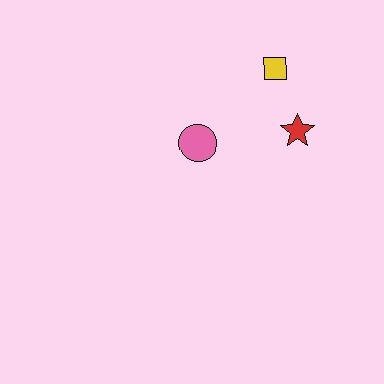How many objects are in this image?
There are 3 objects.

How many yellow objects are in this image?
There is 1 yellow object.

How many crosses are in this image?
There are no crosses.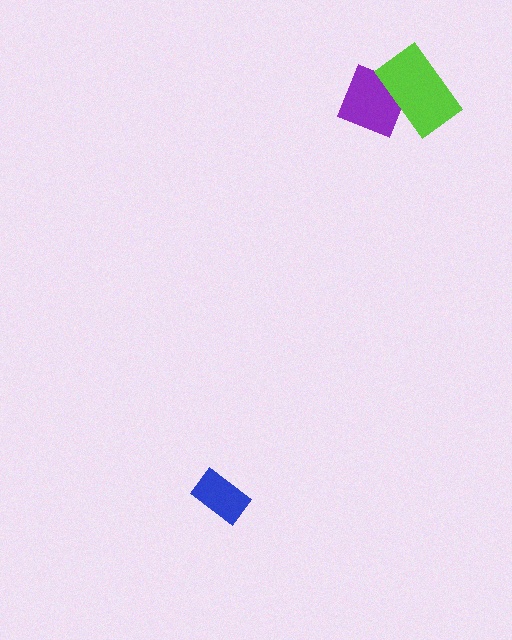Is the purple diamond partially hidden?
Yes, it is partially covered by another shape.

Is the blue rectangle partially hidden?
No, no other shape covers it.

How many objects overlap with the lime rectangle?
1 object overlaps with the lime rectangle.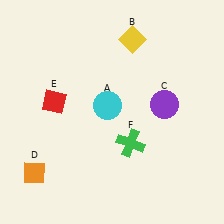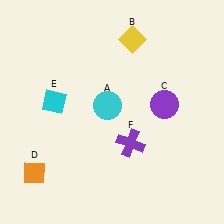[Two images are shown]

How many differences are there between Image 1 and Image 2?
There are 2 differences between the two images.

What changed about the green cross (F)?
In Image 1, F is green. In Image 2, it changed to purple.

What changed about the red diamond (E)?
In Image 1, E is red. In Image 2, it changed to cyan.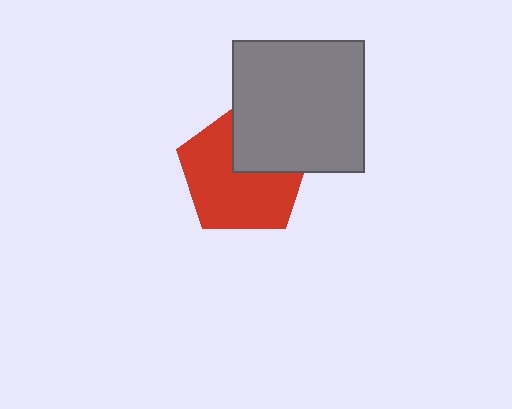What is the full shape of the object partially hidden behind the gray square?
The partially hidden object is a red pentagon.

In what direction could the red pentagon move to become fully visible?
The red pentagon could move toward the lower-left. That would shift it out from behind the gray square entirely.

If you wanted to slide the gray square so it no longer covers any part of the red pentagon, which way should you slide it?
Slide it toward the upper-right — that is the most direct way to separate the two shapes.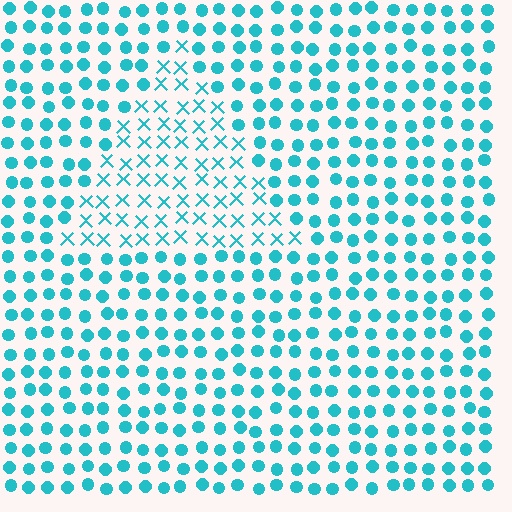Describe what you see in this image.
The image is filled with small cyan elements arranged in a uniform grid. A triangle-shaped region contains X marks, while the surrounding area contains circles. The boundary is defined purely by the change in element shape.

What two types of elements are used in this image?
The image uses X marks inside the triangle region and circles outside it.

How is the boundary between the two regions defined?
The boundary is defined by a change in element shape: X marks inside vs. circles outside. All elements share the same color and spacing.